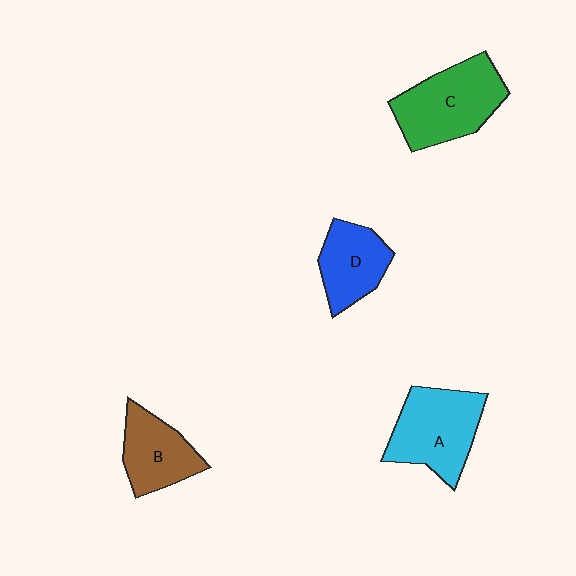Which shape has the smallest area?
Shape D (blue).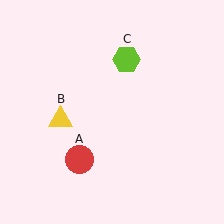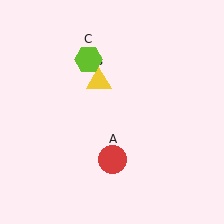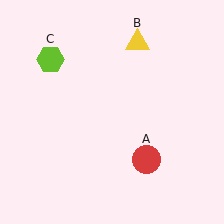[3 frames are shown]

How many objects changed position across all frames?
3 objects changed position: red circle (object A), yellow triangle (object B), lime hexagon (object C).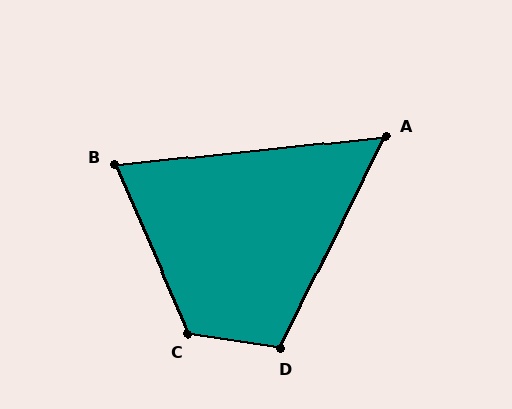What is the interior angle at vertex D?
Approximately 107 degrees (obtuse).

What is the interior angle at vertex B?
Approximately 73 degrees (acute).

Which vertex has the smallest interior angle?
A, at approximately 58 degrees.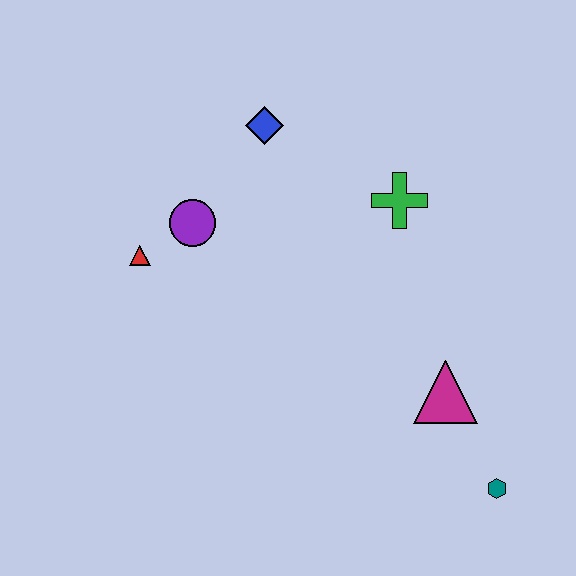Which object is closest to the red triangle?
The purple circle is closest to the red triangle.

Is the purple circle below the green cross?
Yes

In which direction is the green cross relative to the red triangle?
The green cross is to the right of the red triangle.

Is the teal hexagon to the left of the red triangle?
No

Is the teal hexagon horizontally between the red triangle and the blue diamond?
No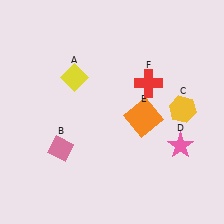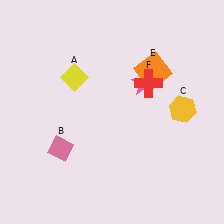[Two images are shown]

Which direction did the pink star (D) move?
The pink star (D) moved up.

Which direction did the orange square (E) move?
The orange square (E) moved up.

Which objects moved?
The objects that moved are: the pink star (D), the orange square (E).